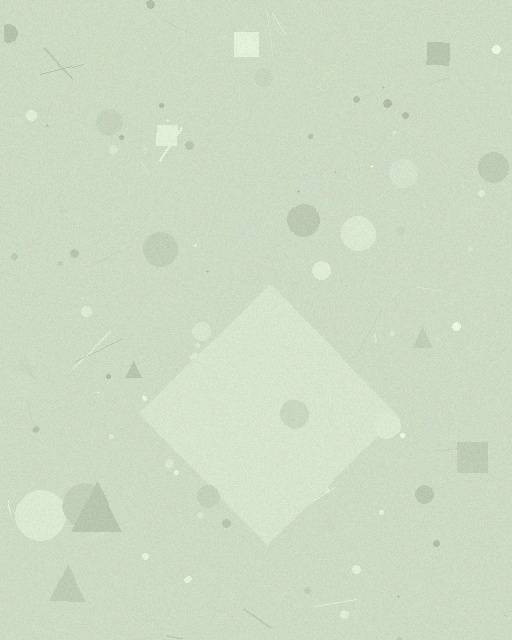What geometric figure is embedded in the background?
A diamond is embedded in the background.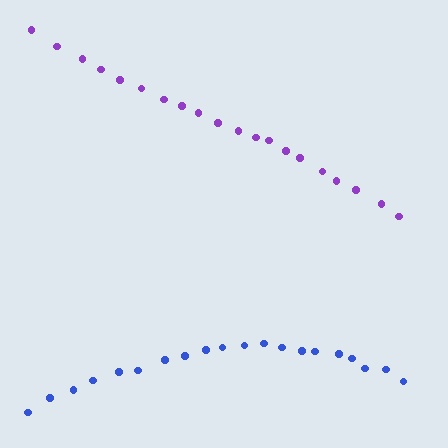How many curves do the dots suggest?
There are 2 distinct paths.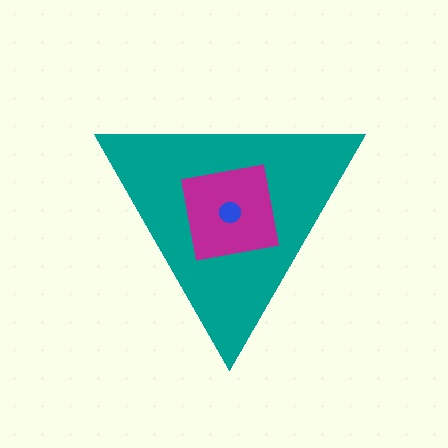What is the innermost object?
The blue circle.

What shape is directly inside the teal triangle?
The magenta square.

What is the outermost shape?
The teal triangle.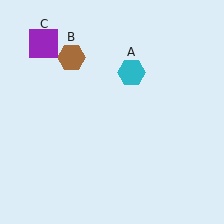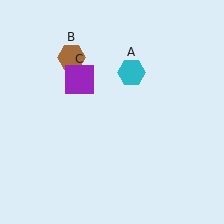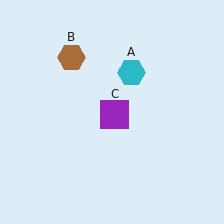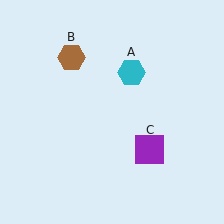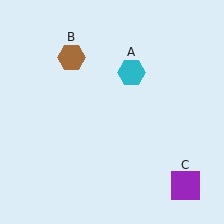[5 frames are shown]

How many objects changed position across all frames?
1 object changed position: purple square (object C).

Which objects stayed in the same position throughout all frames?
Cyan hexagon (object A) and brown hexagon (object B) remained stationary.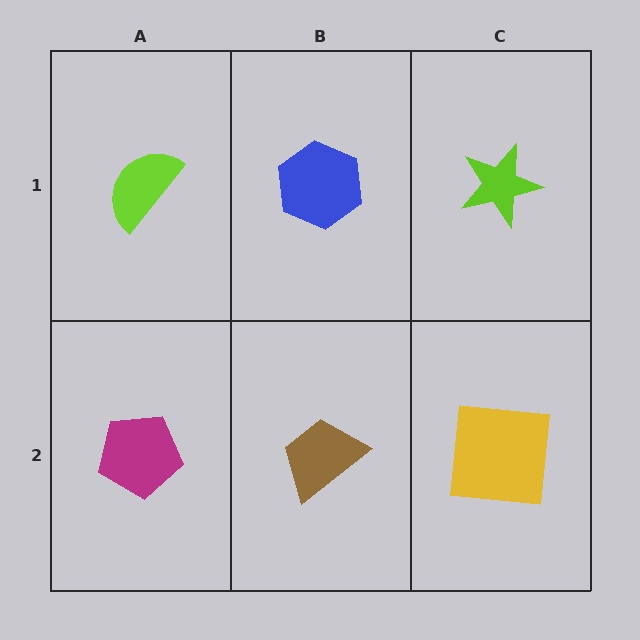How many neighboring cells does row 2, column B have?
3.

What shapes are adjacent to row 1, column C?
A yellow square (row 2, column C), a blue hexagon (row 1, column B).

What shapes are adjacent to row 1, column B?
A brown trapezoid (row 2, column B), a lime semicircle (row 1, column A), a lime star (row 1, column C).